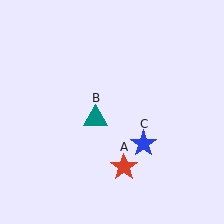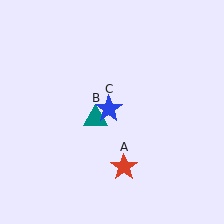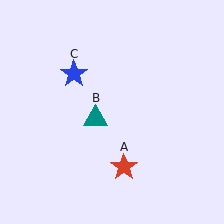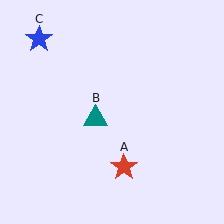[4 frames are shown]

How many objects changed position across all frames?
1 object changed position: blue star (object C).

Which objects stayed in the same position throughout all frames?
Red star (object A) and teal triangle (object B) remained stationary.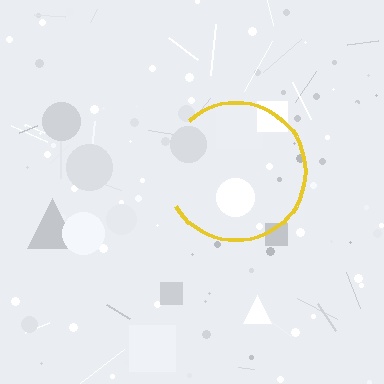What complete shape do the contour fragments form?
The contour fragments form a circle.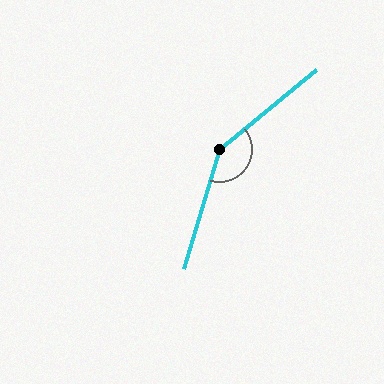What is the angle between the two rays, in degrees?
Approximately 146 degrees.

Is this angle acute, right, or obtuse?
It is obtuse.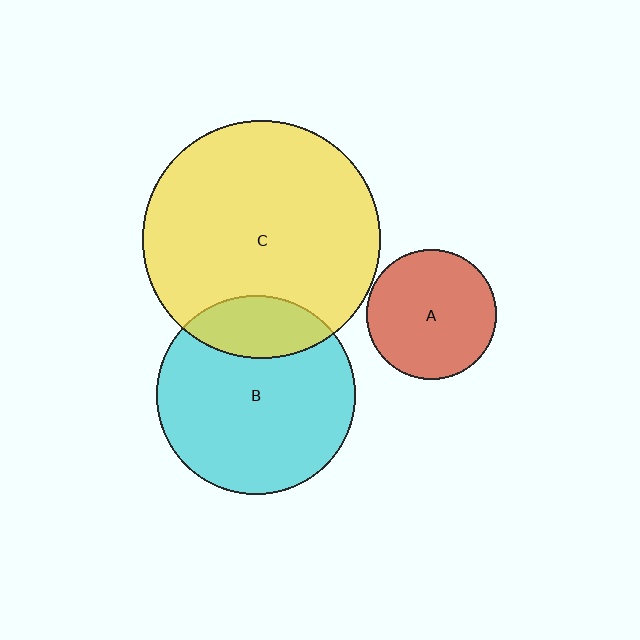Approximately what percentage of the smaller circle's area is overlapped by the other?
Approximately 20%.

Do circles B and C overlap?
Yes.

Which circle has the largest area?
Circle C (yellow).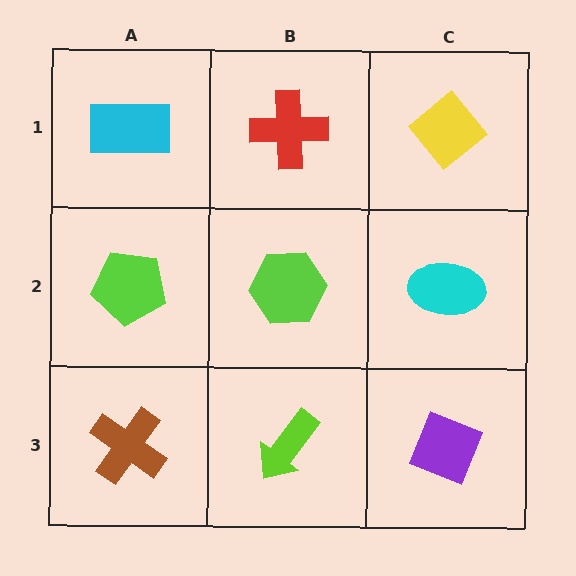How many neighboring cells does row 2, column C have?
3.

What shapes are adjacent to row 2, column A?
A cyan rectangle (row 1, column A), a brown cross (row 3, column A), a lime hexagon (row 2, column B).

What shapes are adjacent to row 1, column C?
A cyan ellipse (row 2, column C), a red cross (row 1, column B).